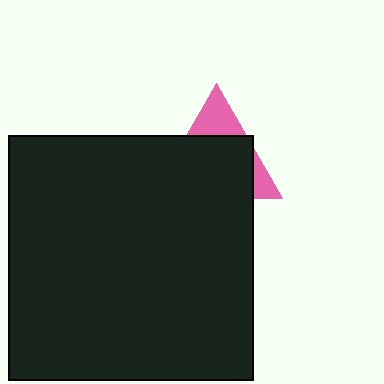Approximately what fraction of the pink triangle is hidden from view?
Roughly 70% of the pink triangle is hidden behind the black square.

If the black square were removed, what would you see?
You would see the complete pink triangle.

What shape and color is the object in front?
The object in front is a black square.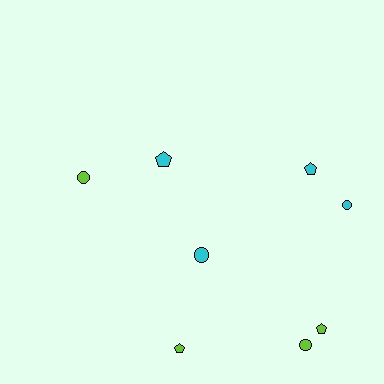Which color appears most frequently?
Lime, with 4 objects.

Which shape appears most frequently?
Circle, with 4 objects.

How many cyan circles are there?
There are 2 cyan circles.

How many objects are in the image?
There are 8 objects.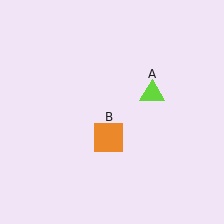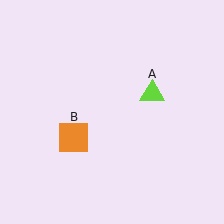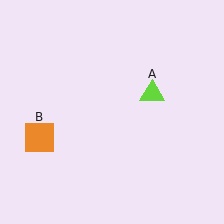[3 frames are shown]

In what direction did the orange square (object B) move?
The orange square (object B) moved left.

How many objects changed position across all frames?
1 object changed position: orange square (object B).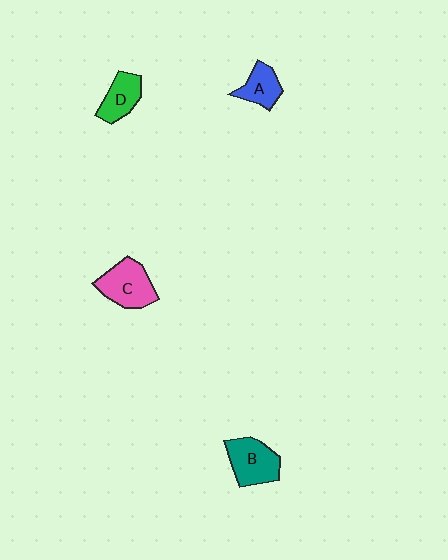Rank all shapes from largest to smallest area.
From largest to smallest: C (pink), B (teal), D (green), A (blue).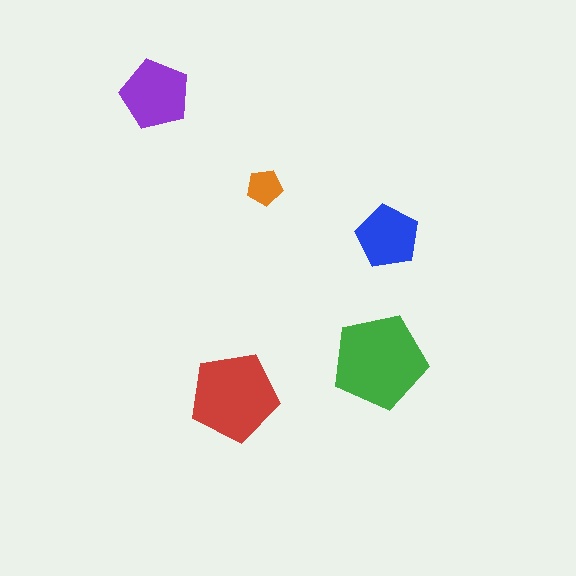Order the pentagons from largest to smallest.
the green one, the red one, the purple one, the blue one, the orange one.